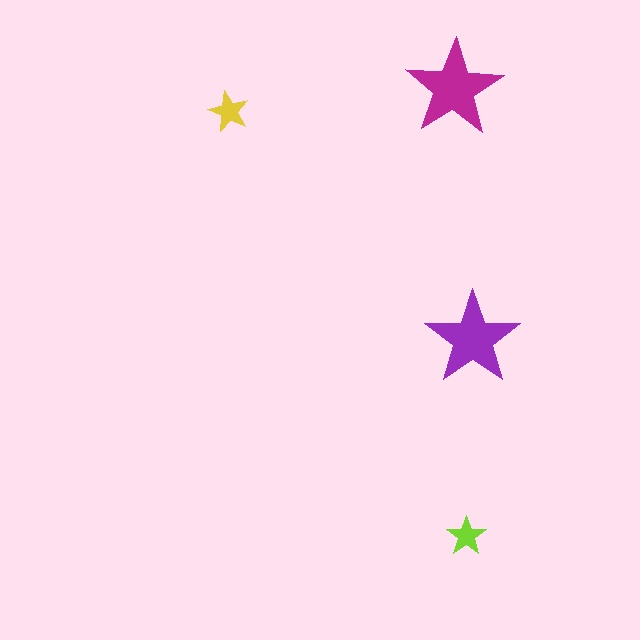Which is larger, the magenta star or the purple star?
The magenta one.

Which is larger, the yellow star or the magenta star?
The magenta one.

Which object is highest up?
The magenta star is topmost.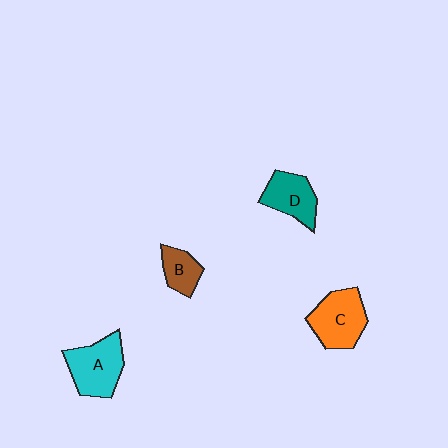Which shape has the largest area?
Shape A (cyan).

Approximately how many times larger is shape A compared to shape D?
Approximately 1.3 times.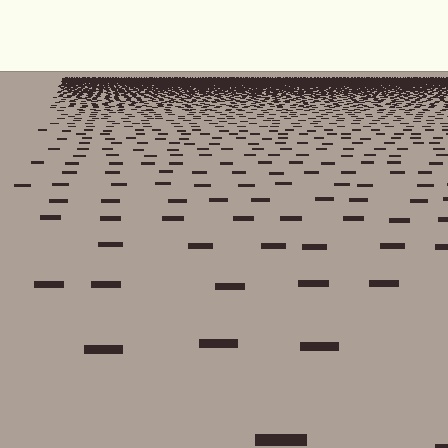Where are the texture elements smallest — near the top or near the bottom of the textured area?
Near the top.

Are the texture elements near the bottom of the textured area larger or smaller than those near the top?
Larger. Near the bottom, elements are closer to the viewer and appear at a bigger on-screen size.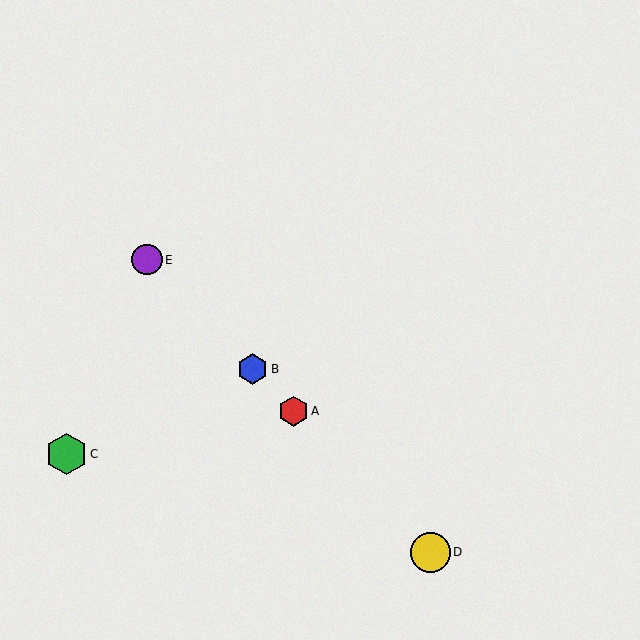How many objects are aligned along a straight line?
4 objects (A, B, D, E) are aligned along a straight line.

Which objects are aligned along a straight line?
Objects A, B, D, E are aligned along a straight line.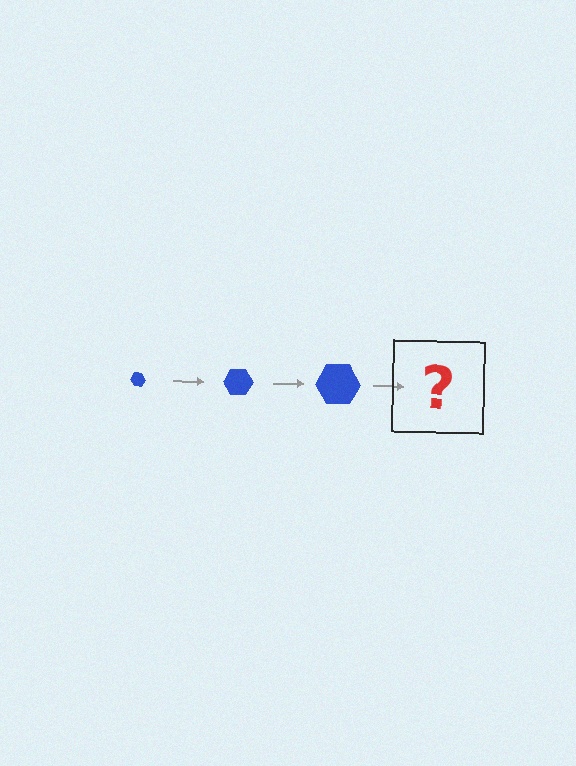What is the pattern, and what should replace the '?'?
The pattern is that the hexagon gets progressively larger each step. The '?' should be a blue hexagon, larger than the previous one.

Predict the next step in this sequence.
The next step is a blue hexagon, larger than the previous one.